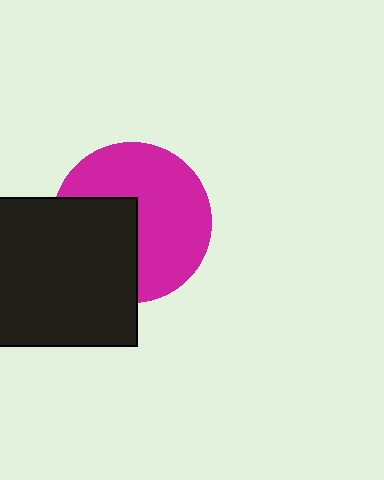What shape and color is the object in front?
The object in front is a black rectangle.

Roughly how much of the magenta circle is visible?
About half of it is visible (roughly 62%).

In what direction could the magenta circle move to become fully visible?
The magenta circle could move right. That would shift it out from behind the black rectangle entirely.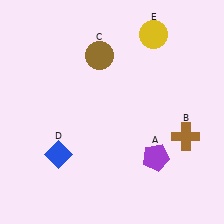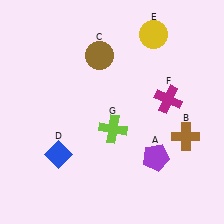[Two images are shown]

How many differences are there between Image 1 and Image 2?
There are 2 differences between the two images.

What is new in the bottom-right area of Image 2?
A lime cross (G) was added in the bottom-right area of Image 2.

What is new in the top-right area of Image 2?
A magenta cross (F) was added in the top-right area of Image 2.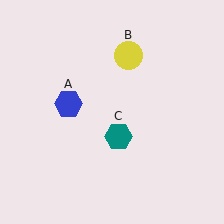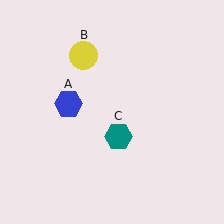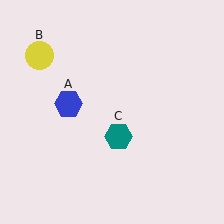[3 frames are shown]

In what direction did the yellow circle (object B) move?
The yellow circle (object B) moved left.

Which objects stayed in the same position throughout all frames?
Blue hexagon (object A) and teal hexagon (object C) remained stationary.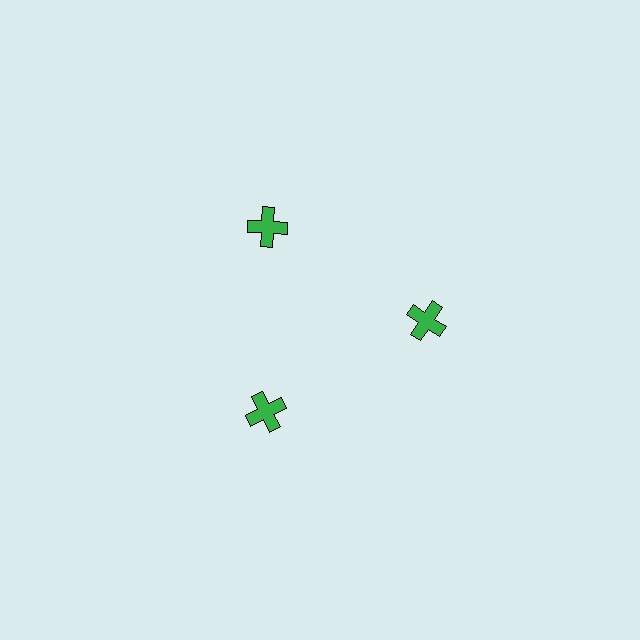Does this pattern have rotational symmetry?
Yes, this pattern has 3-fold rotational symmetry. It looks the same after rotating 120 degrees around the center.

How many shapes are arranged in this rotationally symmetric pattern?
There are 3 shapes, arranged in 3 groups of 1.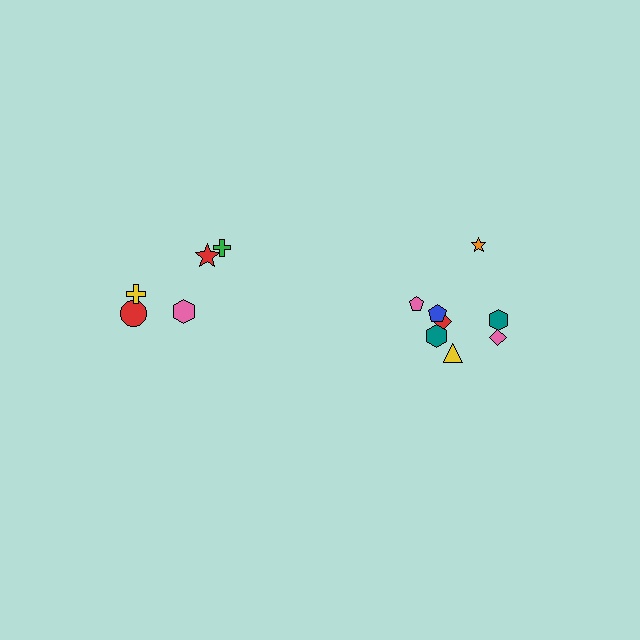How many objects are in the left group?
There are 5 objects.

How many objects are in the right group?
There are 8 objects.